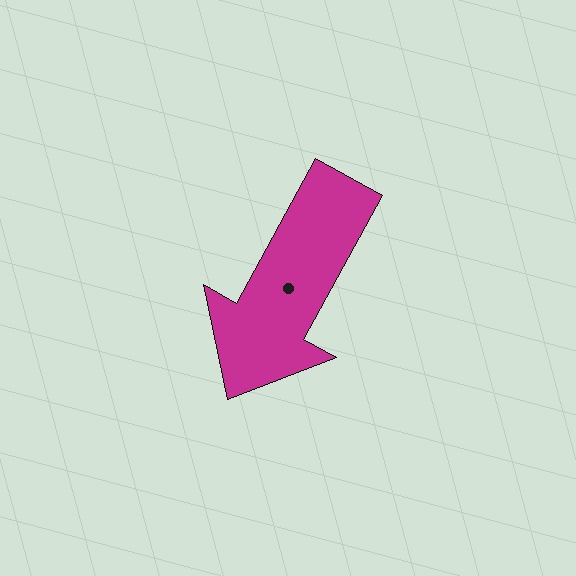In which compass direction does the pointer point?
Southwest.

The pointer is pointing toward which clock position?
Roughly 7 o'clock.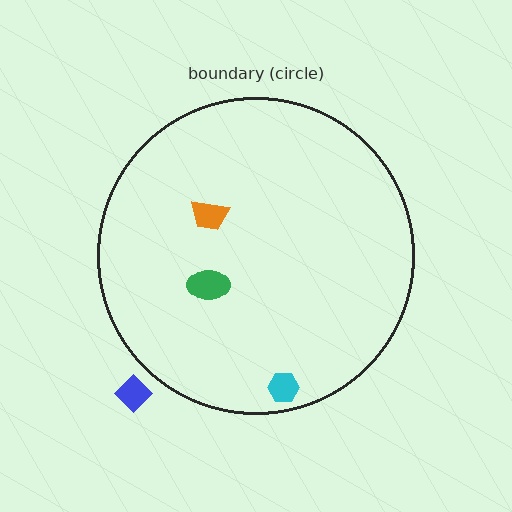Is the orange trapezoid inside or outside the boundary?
Inside.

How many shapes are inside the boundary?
3 inside, 1 outside.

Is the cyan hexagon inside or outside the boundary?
Inside.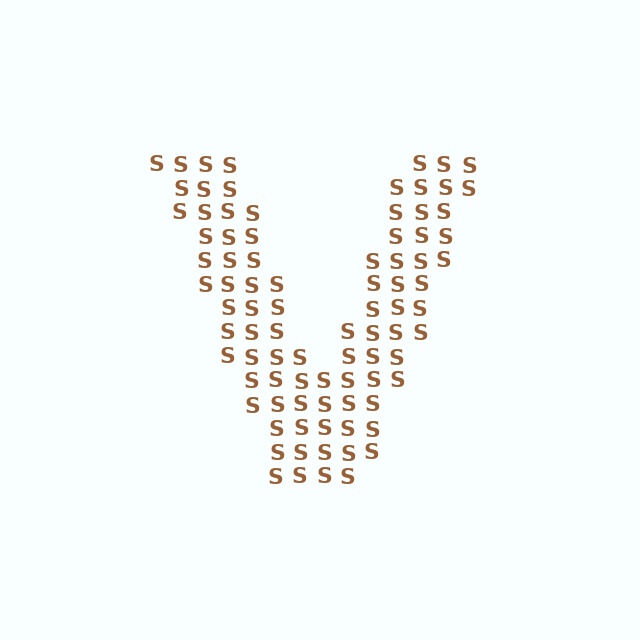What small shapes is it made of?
It is made of small letter S's.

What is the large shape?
The large shape is the letter V.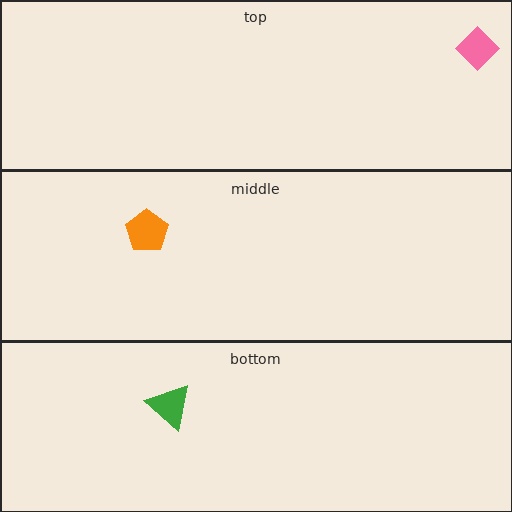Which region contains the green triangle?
The bottom region.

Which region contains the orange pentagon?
The middle region.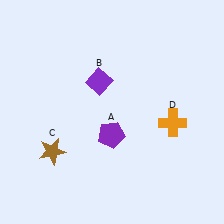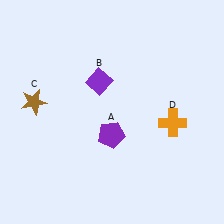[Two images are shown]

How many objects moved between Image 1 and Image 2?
1 object moved between the two images.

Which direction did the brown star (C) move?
The brown star (C) moved up.